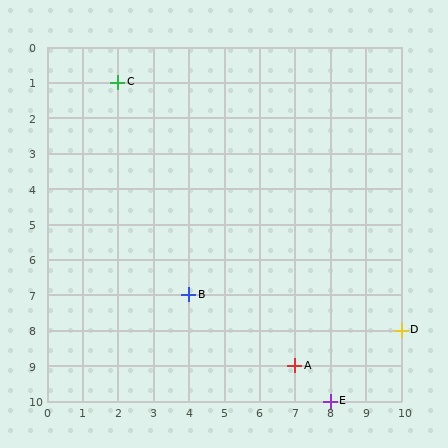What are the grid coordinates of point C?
Point C is at grid coordinates (2, 1).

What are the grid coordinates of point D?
Point D is at grid coordinates (10, 8).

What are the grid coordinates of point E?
Point E is at grid coordinates (8, 10).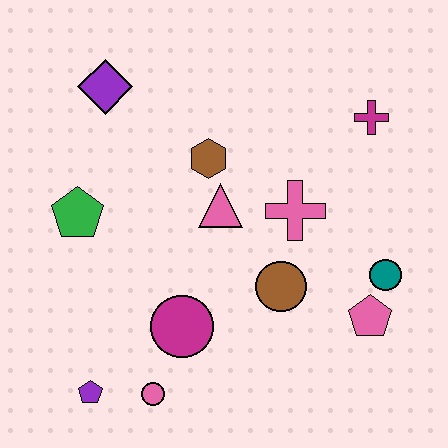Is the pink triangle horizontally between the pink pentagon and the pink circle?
Yes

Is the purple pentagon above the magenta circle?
No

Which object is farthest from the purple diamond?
The pink pentagon is farthest from the purple diamond.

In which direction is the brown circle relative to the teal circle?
The brown circle is to the left of the teal circle.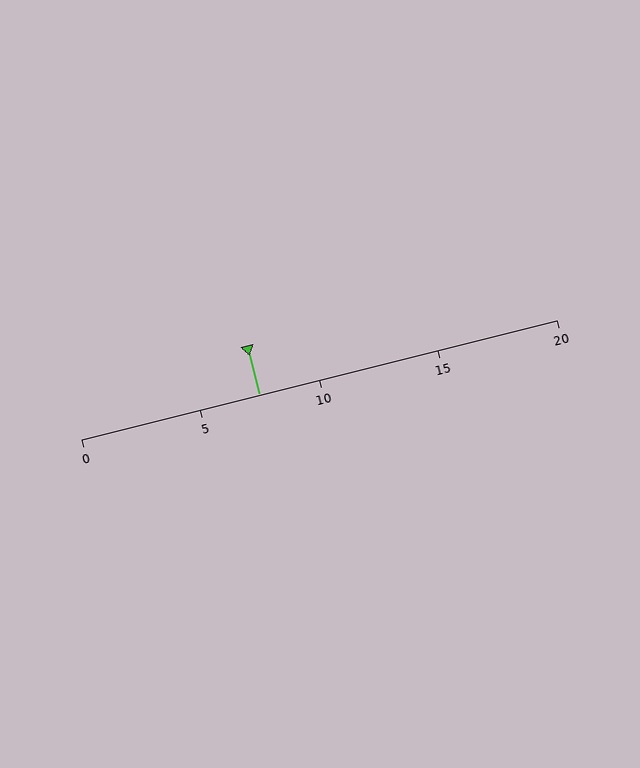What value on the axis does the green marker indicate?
The marker indicates approximately 7.5.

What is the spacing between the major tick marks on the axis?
The major ticks are spaced 5 apart.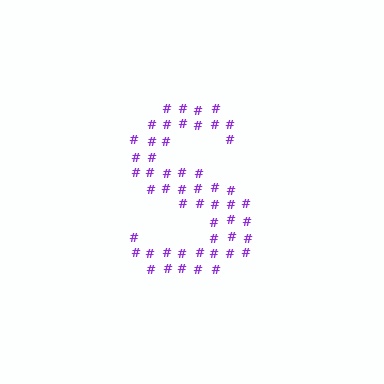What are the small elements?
The small elements are hash symbols.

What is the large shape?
The large shape is the letter S.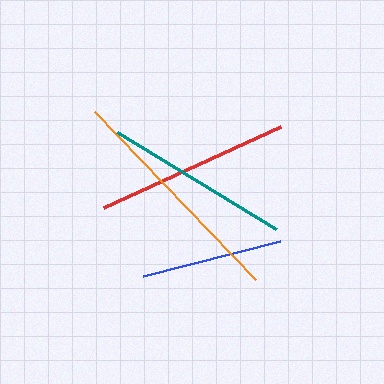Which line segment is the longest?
The orange line is the longest at approximately 233 pixels.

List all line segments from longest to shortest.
From longest to shortest: orange, red, teal, blue.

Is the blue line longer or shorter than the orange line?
The orange line is longer than the blue line.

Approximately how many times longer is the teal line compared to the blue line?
The teal line is approximately 1.3 times the length of the blue line.